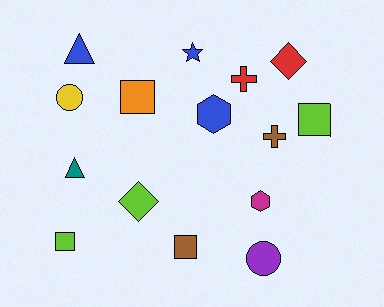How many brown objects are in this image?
There are 2 brown objects.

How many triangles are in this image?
There are 2 triangles.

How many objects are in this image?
There are 15 objects.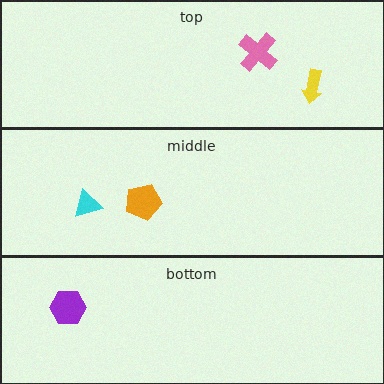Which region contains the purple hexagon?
The bottom region.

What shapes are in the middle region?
The orange pentagon, the cyan triangle.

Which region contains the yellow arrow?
The top region.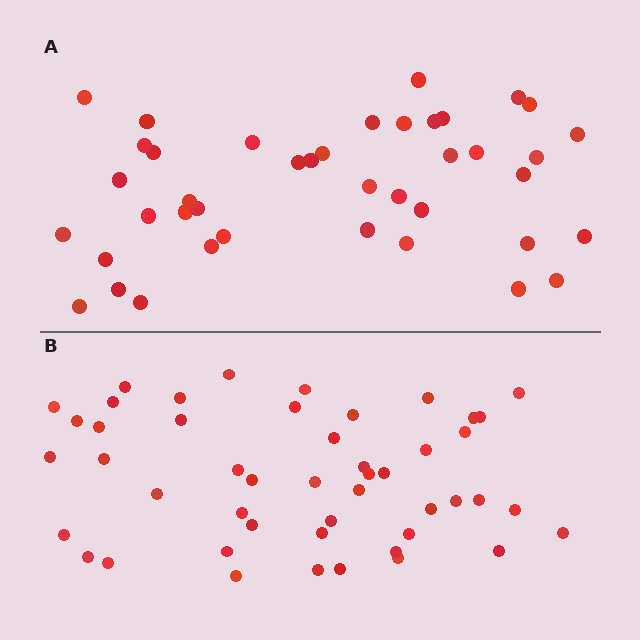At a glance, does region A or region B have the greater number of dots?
Region B (the bottom region) has more dots.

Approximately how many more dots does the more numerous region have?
Region B has roughly 8 or so more dots than region A.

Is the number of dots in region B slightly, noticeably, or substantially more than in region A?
Region B has only slightly more — the two regions are fairly close. The ratio is roughly 1.2 to 1.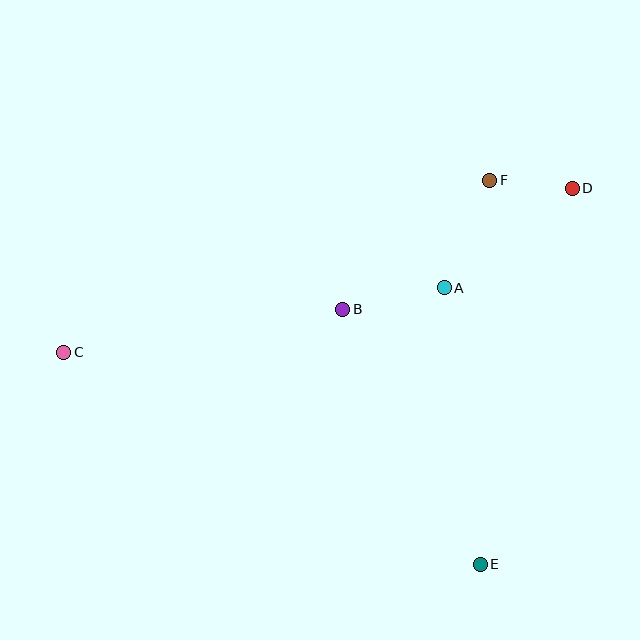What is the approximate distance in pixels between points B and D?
The distance between B and D is approximately 260 pixels.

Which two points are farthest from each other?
Points C and D are farthest from each other.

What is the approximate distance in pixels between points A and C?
The distance between A and C is approximately 386 pixels.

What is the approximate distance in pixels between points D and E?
The distance between D and E is approximately 387 pixels.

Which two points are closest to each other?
Points D and F are closest to each other.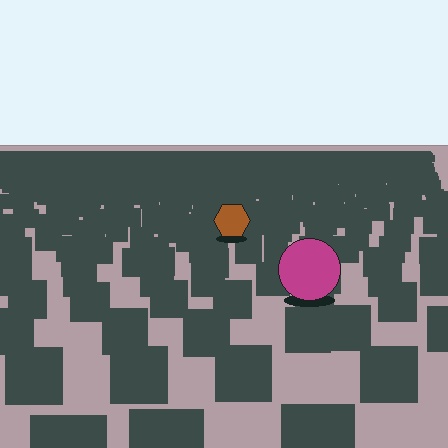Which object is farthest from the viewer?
The brown hexagon is farthest from the viewer. It appears smaller and the ground texture around it is denser.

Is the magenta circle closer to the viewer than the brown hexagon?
Yes. The magenta circle is closer — you can tell from the texture gradient: the ground texture is coarser near it.